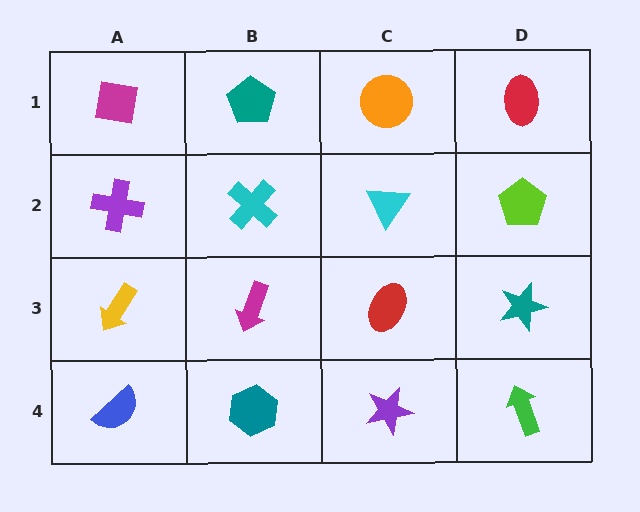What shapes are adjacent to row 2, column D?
A red ellipse (row 1, column D), a teal star (row 3, column D), a cyan triangle (row 2, column C).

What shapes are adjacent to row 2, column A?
A magenta square (row 1, column A), a yellow arrow (row 3, column A), a cyan cross (row 2, column B).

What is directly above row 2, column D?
A red ellipse.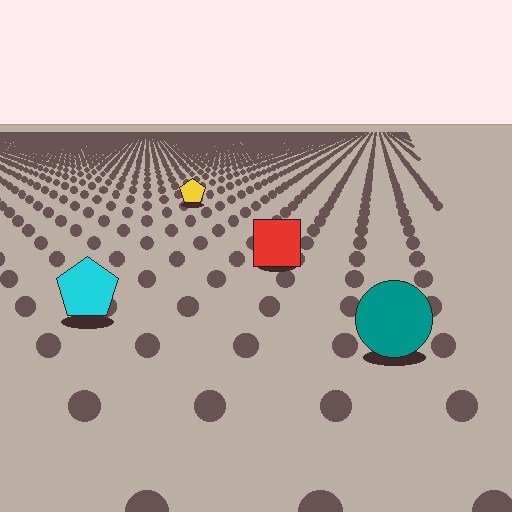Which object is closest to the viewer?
The teal circle is closest. The texture marks near it are larger and more spread out.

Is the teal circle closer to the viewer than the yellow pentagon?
Yes. The teal circle is closer — you can tell from the texture gradient: the ground texture is coarser near it.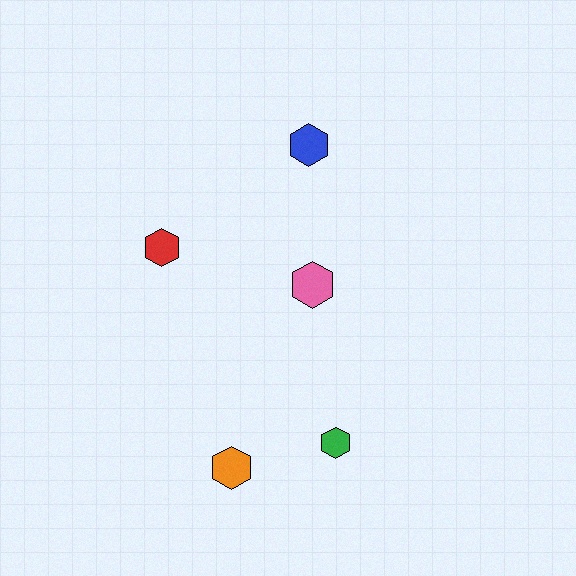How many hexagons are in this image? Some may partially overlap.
There are 5 hexagons.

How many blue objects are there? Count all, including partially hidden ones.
There is 1 blue object.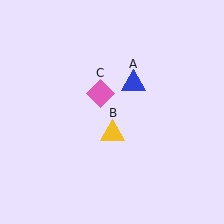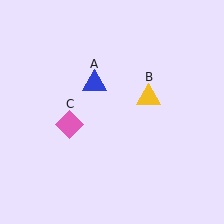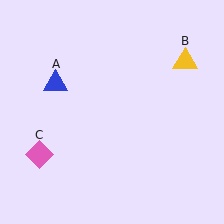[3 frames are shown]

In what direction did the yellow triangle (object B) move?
The yellow triangle (object B) moved up and to the right.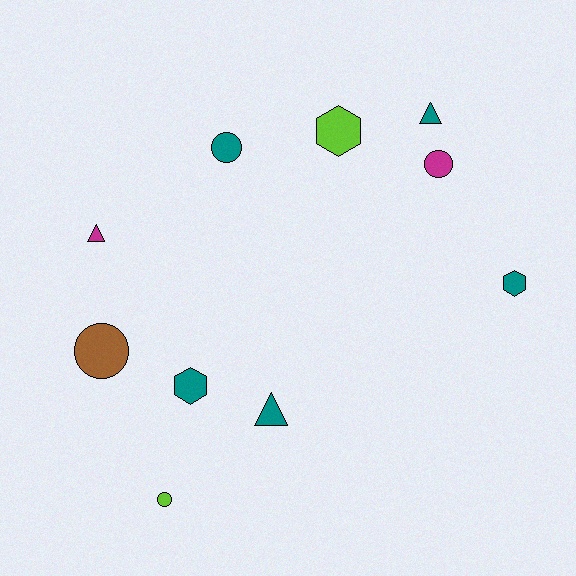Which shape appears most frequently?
Circle, with 4 objects.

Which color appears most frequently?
Teal, with 5 objects.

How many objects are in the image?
There are 10 objects.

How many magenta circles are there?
There is 1 magenta circle.